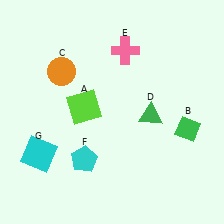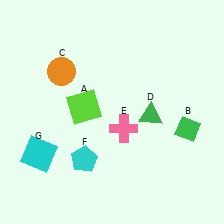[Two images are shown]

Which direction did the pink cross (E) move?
The pink cross (E) moved down.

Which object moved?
The pink cross (E) moved down.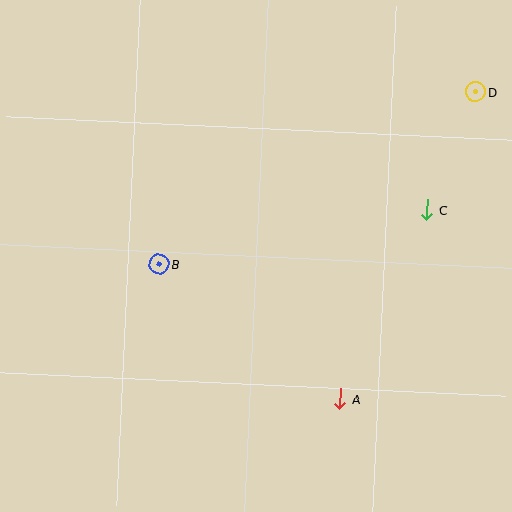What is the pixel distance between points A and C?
The distance between A and C is 208 pixels.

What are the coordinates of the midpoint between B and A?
The midpoint between B and A is at (250, 332).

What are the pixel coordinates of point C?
Point C is at (427, 210).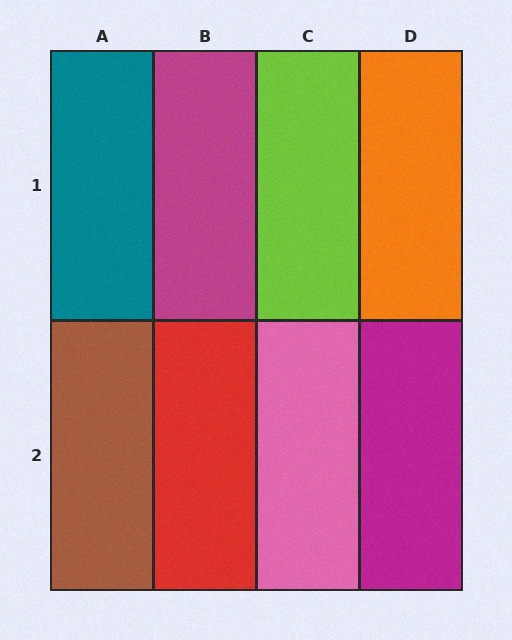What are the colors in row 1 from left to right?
Teal, magenta, lime, orange.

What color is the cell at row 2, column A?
Brown.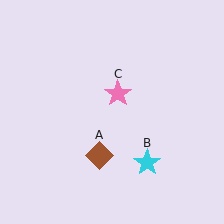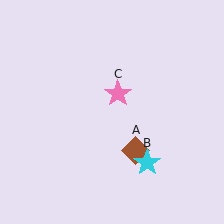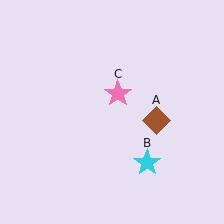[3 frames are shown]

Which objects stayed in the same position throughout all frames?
Cyan star (object B) and pink star (object C) remained stationary.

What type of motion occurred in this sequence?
The brown diamond (object A) rotated counterclockwise around the center of the scene.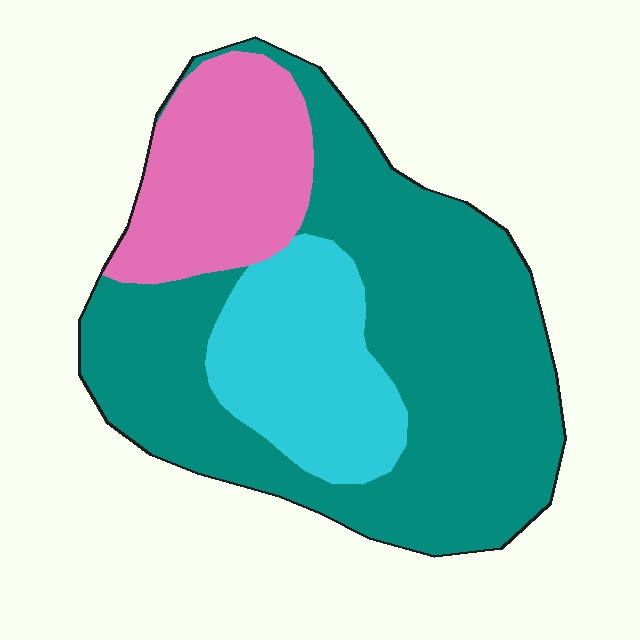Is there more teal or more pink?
Teal.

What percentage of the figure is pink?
Pink covers around 20% of the figure.